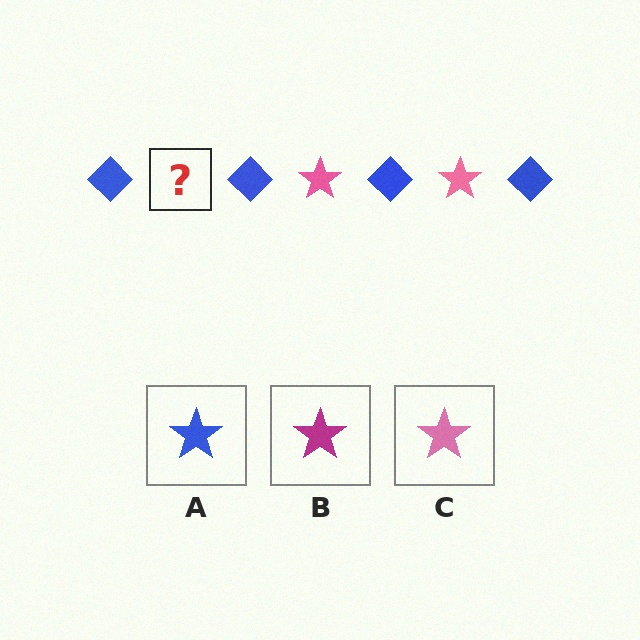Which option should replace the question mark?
Option C.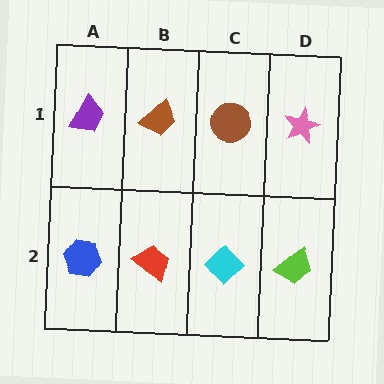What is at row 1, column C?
A brown circle.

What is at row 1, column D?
A pink star.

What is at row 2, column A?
A blue hexagon.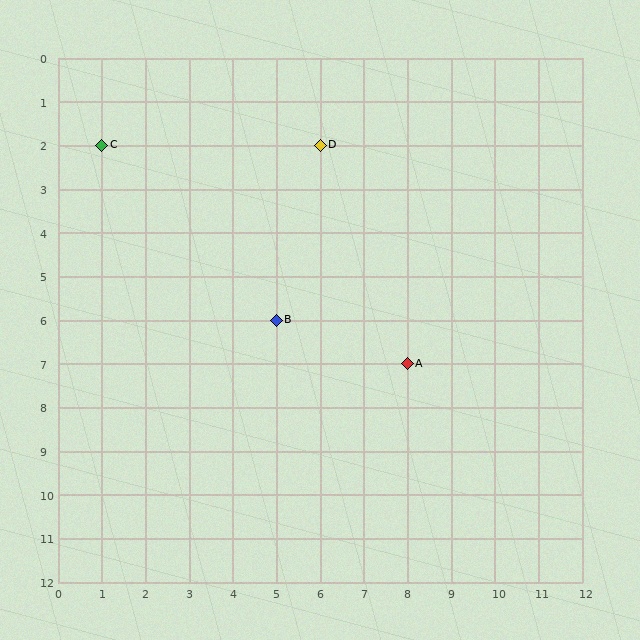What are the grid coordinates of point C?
Point C is at grid coordinates (1, 2).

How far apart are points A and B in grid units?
Points A and B are 3 columns and 1 row apart (about 3.2 grid units diagonally).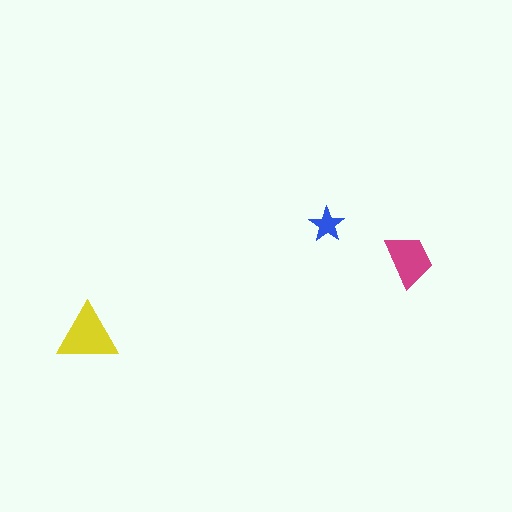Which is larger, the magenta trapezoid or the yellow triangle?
The yellow triangle.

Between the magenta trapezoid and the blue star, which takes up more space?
The magenta trapezoid.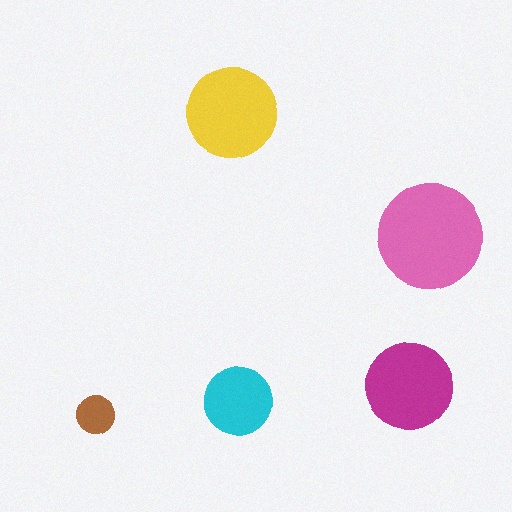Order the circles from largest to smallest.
the pink one, the yellow one, the magenta one, the cyan one, the brown one.